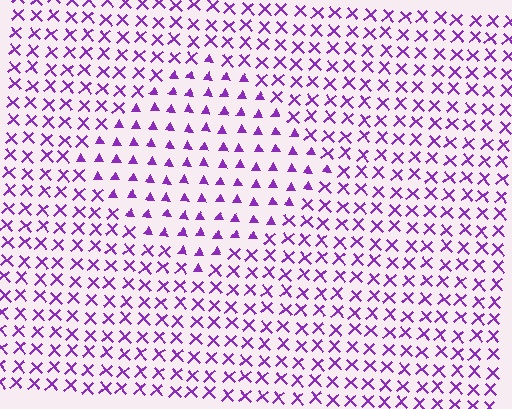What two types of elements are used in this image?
The image uses triangles inside the diamond region and X marks outside it.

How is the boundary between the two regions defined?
The boundary is defined by a change in element shape: triangles inside vs. X marks outside. All elements share the same color and spacing.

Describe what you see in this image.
The image is filled with small purple elements arranged in a uniform grid. A diamond-shaped region contains triangles, while the surrounding area contains X marks. The boundary is defined purely by the change in element shape.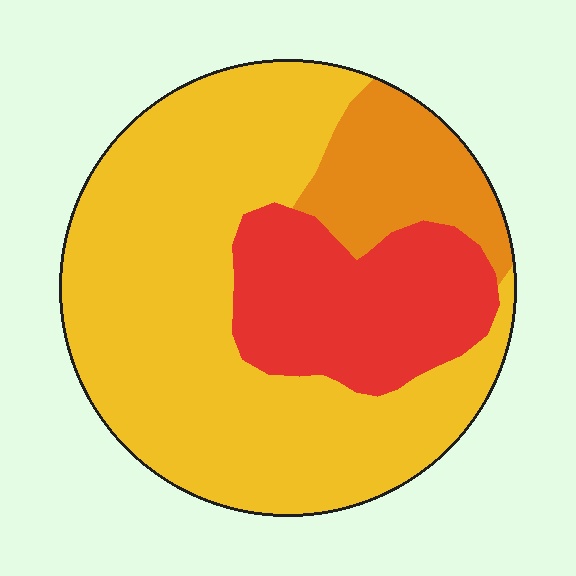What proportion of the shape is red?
Red takes up less than a quarter of the shape.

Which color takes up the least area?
Orange, at roughly 15%.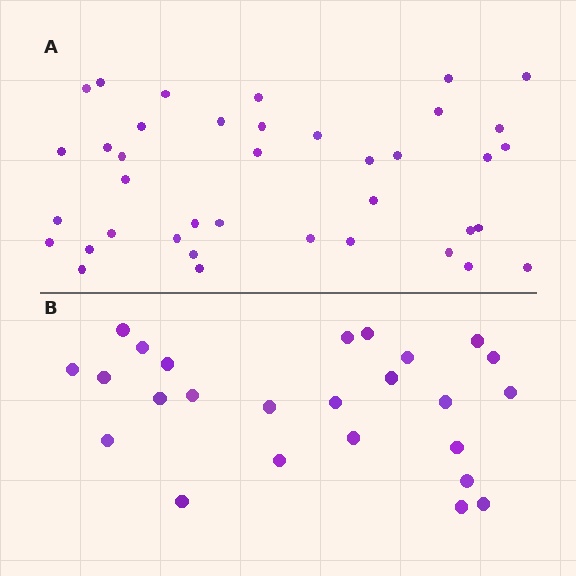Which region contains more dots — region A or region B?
Region A (the top region) has more dots.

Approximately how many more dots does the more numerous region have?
Region A has approximately 15 more dots than region B.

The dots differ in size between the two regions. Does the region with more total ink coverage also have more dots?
No. Region B has more total ink coverage because its dots are larger, but region A actually contains more individual dots. Total area can be misleading — the number of items is what matters here.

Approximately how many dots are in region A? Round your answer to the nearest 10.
About 40 dots. (The exact count is 39, which rounds to 40.)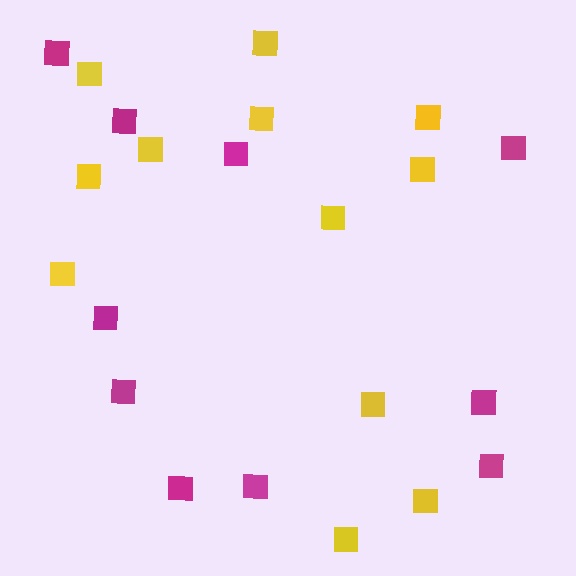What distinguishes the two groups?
There are 2 groups: one group of yellow squares (12) and one group of magenta squares (10).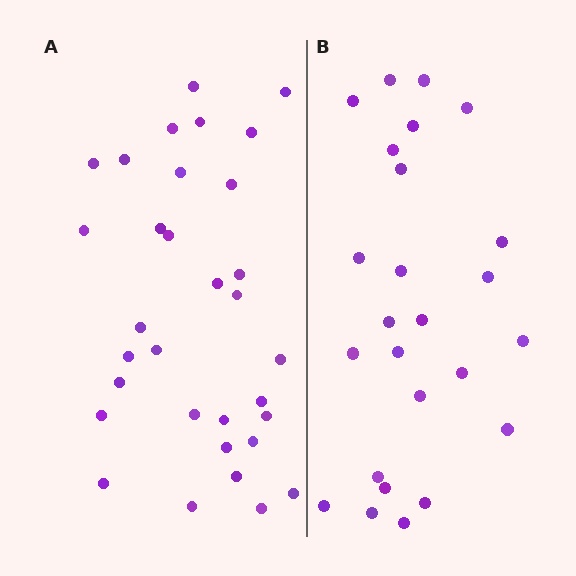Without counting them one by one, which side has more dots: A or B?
Region A (the left region) has more dots.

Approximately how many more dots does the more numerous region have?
Region A has roughly 8 or so more dots than region B.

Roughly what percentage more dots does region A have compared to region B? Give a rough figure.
About 30% more.